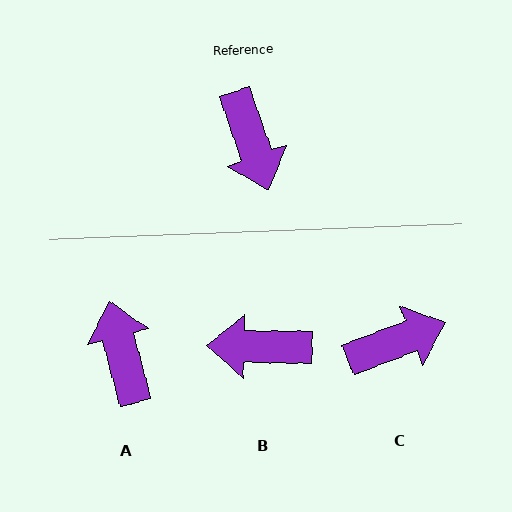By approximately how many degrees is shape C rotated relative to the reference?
Approximately 91 degrees counter-clockwise.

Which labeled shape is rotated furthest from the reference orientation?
A, about 175 degrees away.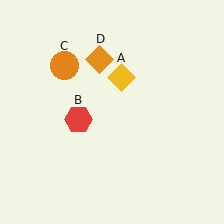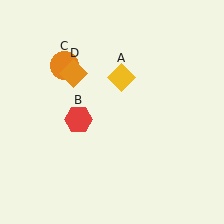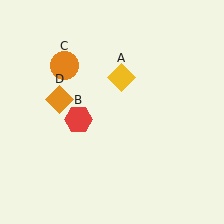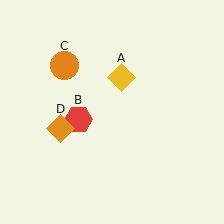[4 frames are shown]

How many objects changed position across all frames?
1 object changed position: orange diamond (object D).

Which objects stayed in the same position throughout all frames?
Yellow diamond (object A) and red hexagon (object B) and orange circle (object C) remained stationary.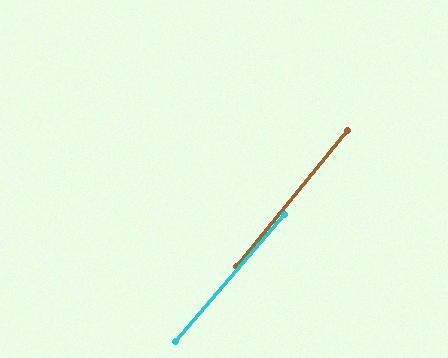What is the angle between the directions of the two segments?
Approximately 2 degrees.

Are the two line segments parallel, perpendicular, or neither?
Parallel — their directions differ by only 1.5°.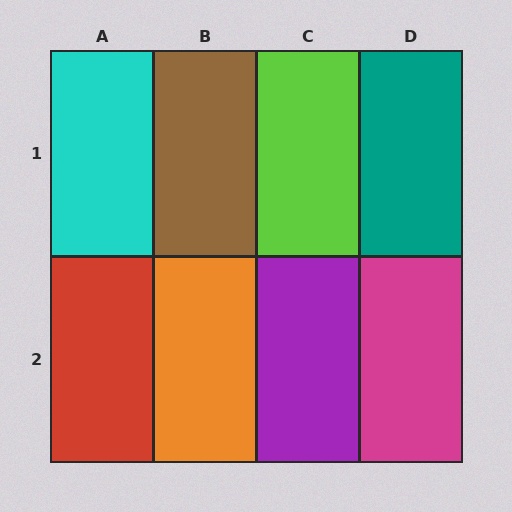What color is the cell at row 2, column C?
Purple.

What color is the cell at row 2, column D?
Magenta.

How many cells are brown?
1 cell is brown.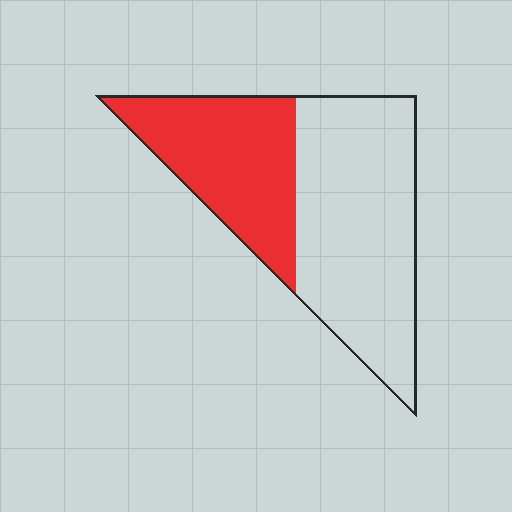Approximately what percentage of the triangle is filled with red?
Approximately 40%.